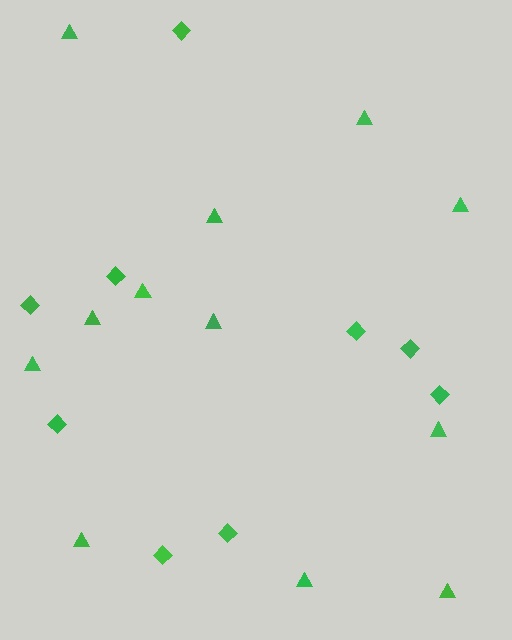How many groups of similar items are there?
There are 2 groups: one group of triangles (12) and one group of diamonds (9).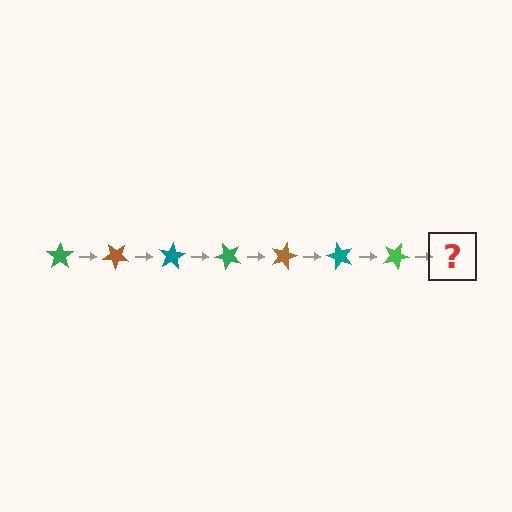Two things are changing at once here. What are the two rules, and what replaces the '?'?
The two rules are that it rotates 40 degrees each step and the color cycles through green, brown, and teal. The '?' should be a brown star, rotated 280 degrees from the start.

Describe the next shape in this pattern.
It should be a brown star, rotated 280 degrees from the start.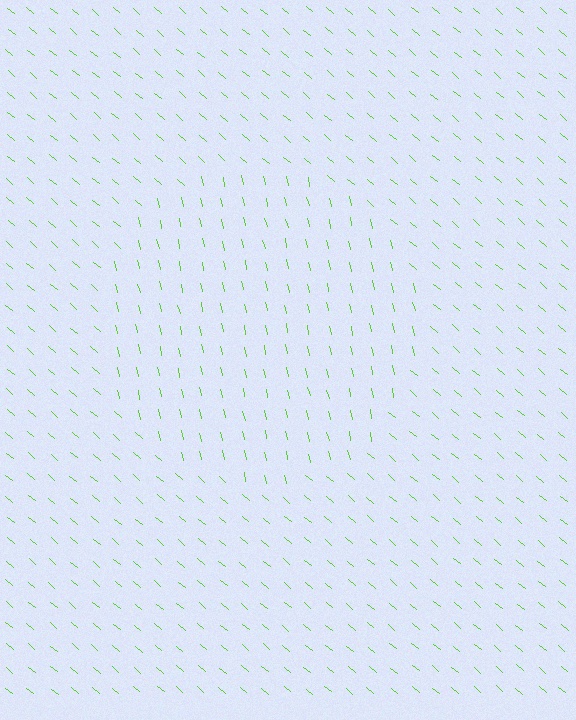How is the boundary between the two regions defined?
The boundary is defined purely by a change in line orientation (approximately 38 degrees difference). All lines are the same color and thickness.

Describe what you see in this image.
The image is filled with small lime line segments. A circle region in the image has lines oriented differently from the surrounding lines, creating a visible texture boundary.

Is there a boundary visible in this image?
Yes, there is a texture boundary formed by a change in line orientation.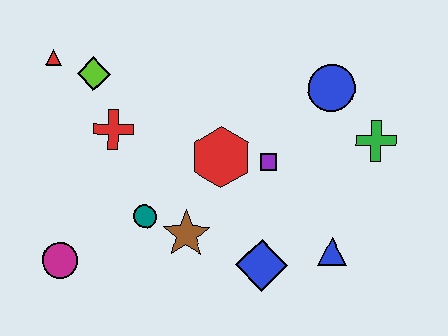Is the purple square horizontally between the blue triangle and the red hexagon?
Yes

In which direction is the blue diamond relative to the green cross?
The blue diamond is below the green cross.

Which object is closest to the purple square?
The red hexagon is closest to the purple square.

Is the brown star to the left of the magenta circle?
No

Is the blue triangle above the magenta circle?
Yes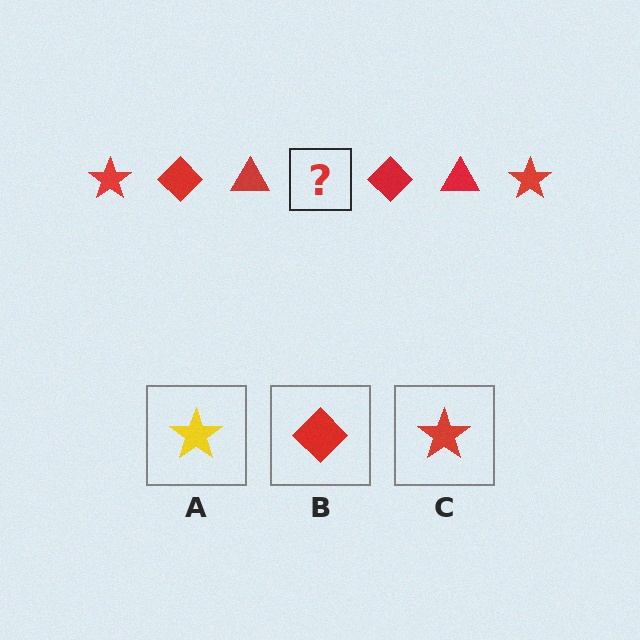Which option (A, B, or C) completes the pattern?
C.